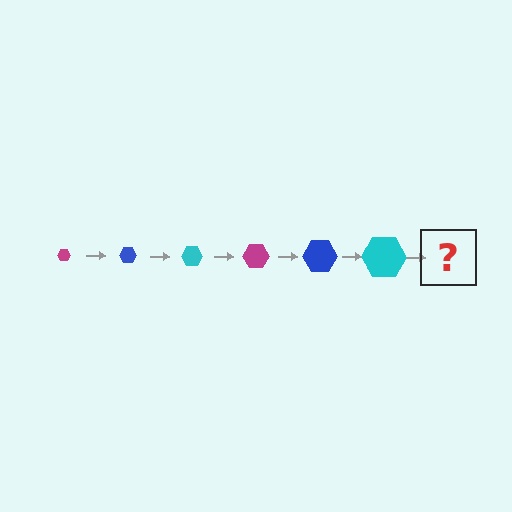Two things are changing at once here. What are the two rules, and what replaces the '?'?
The two rules are that the hexagon grows larger each step and the color cycles through magenta, blue, and cyan. The '?' should be a magenta hexagon, larger than the previous one.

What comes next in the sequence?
The next element should be a magenta hexagon, larger than the previous one.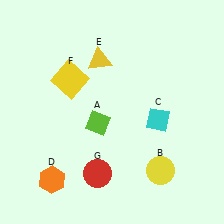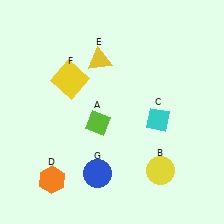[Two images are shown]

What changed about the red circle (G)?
In Image 1, G is red. In Image 2, it changed to blue.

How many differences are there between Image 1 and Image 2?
There is 1 difference between the two images.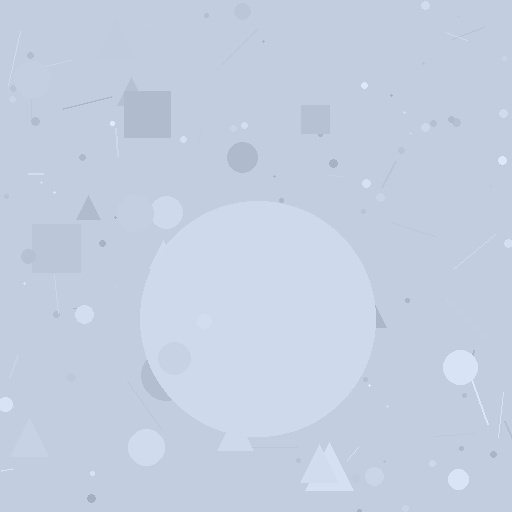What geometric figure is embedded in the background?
A circle is embedded in the background.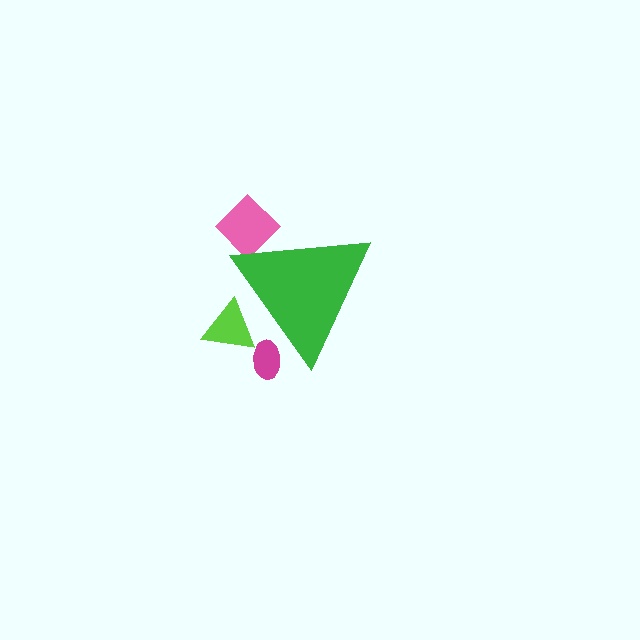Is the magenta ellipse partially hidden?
Yes, the magenta ellipse is partially hidden behind the green triangle.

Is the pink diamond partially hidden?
Yes, the pink diamond is partially hidden behind the green triangle.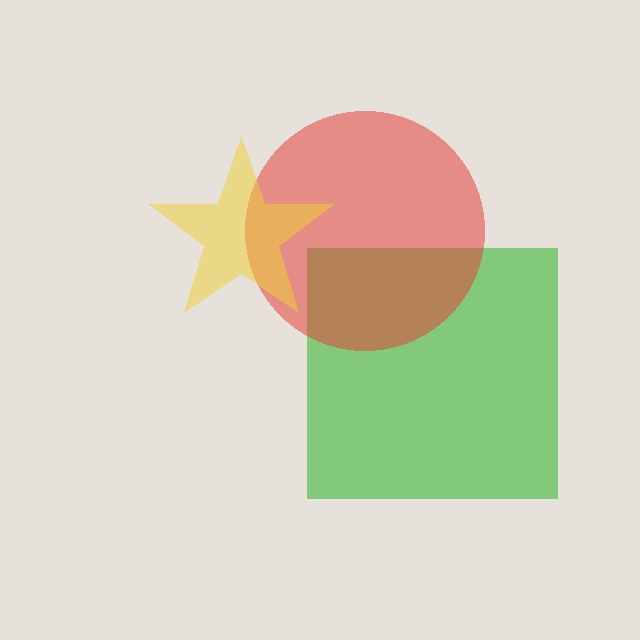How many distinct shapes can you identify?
There are 3 distinct shapes: a green square, a red circle, a yellow star.